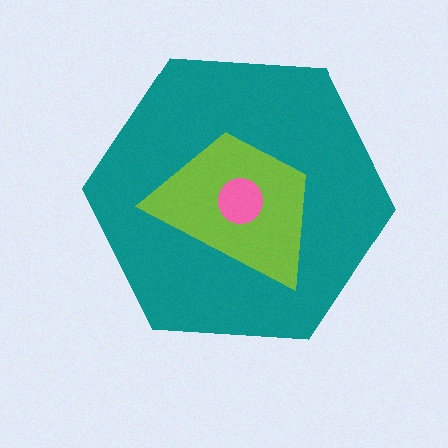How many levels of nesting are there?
3.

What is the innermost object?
The pink circle.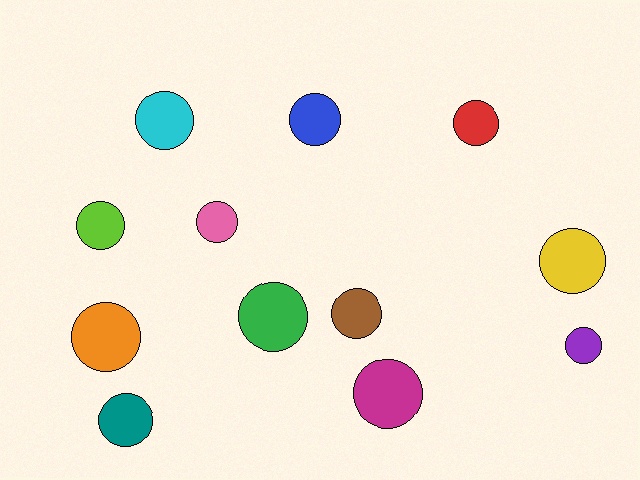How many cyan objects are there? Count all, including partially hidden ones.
There is 1 cyan object.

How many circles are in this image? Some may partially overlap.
There are 12 circles.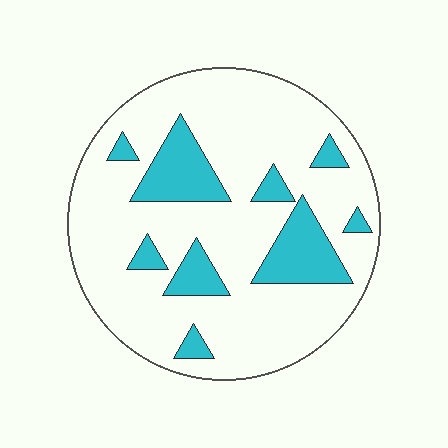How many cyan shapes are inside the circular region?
9.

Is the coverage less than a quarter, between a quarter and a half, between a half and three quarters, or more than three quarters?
Less than a quarter.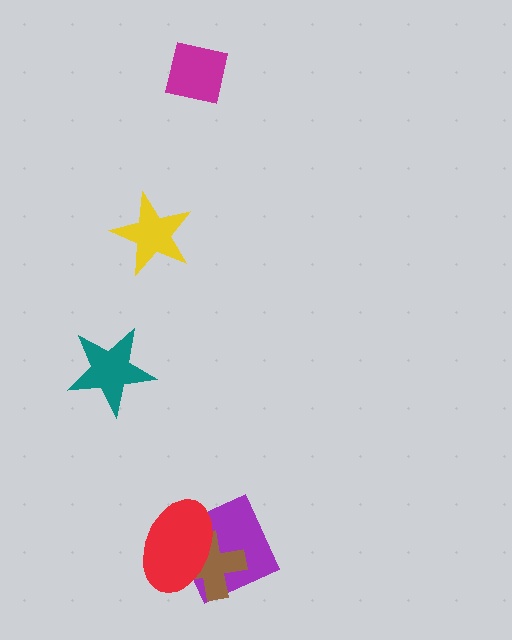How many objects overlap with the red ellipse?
2 objects overlap with the red ellipse.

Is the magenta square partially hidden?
No, no other shape covers it.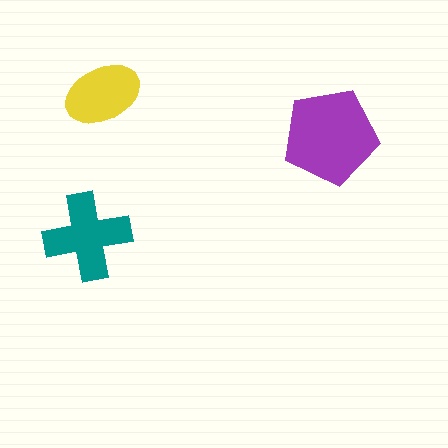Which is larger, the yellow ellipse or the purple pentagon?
The purple pentagon.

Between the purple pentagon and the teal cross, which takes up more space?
The purple pentagon.